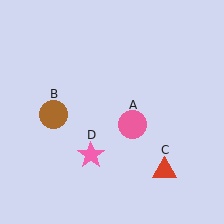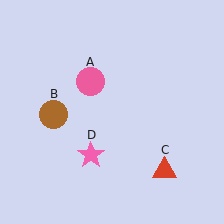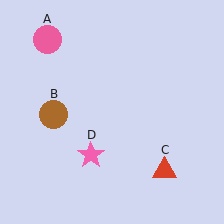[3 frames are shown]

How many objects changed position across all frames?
1 object changed position: pink circle (object A).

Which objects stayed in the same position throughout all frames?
Brown circle (object B) and red triangle (object C) and pink star (object D) remained stationary.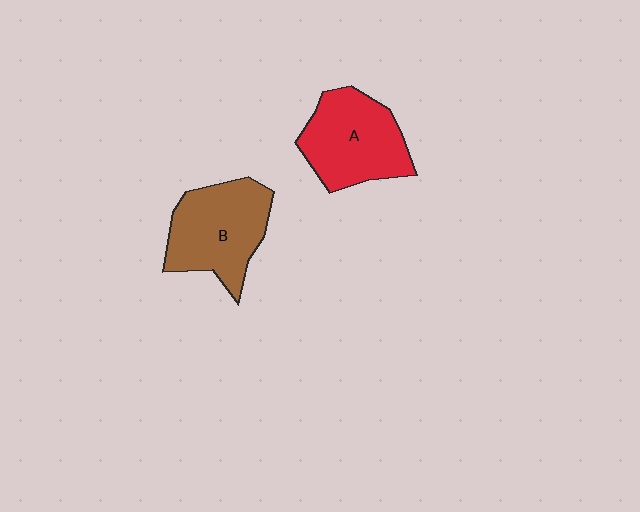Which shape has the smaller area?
Shape A (red).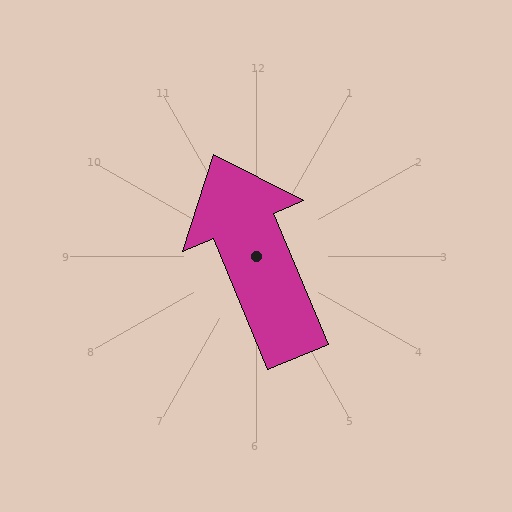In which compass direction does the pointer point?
Northwest.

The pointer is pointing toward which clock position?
Roughly 11 o'clock.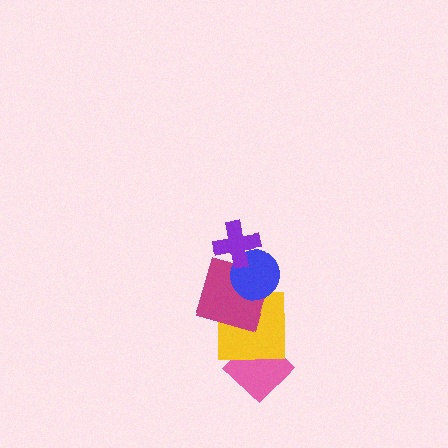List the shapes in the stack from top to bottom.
From top to bottom: the purple cross, the blue circle, the magenta square, the yellow square, the pink diamond.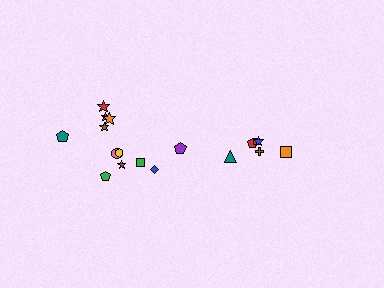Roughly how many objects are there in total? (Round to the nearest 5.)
Roughly 20 objects in total.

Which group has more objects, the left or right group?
The left group.